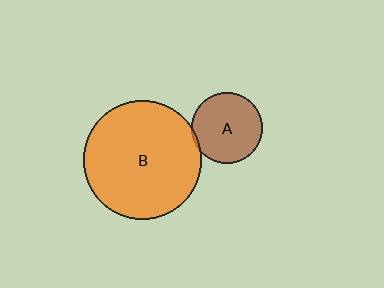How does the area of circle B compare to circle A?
Approximately 2.8 times.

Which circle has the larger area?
Circle B (orange).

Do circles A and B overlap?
Yes.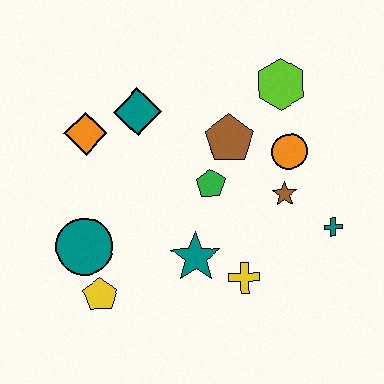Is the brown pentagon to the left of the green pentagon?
No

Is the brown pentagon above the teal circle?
Yes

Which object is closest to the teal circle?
The yellow pentagon is closest to the teal circle.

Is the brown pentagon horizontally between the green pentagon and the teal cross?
Yes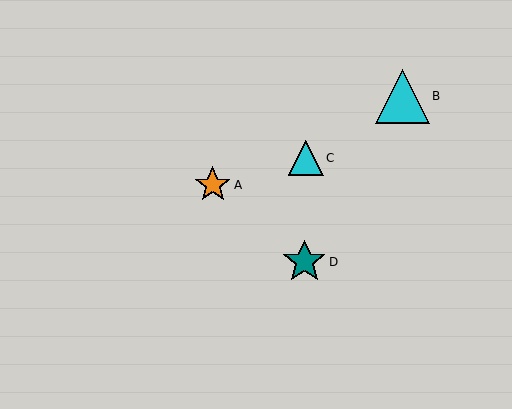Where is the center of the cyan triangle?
The center of the cyan triangle is at (402, 96).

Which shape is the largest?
The cyan triangle (labeled B) is the largest.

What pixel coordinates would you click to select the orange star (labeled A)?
Click at (213, 185) to select the orange star A.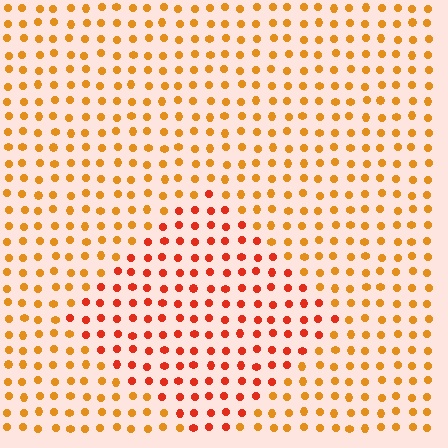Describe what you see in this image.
The image is filled with small orange elements in a uniform arrangement. A diamond-shaped region is visible where the elements are tinted to a slightly different hue, forming a subtle color boundary.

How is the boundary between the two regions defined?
The boundary is defined purely by a slight shift in hue (about 30 degrees). Spacing, size, and orientation are identical on both sides.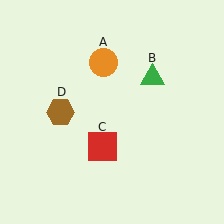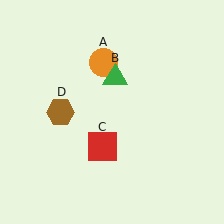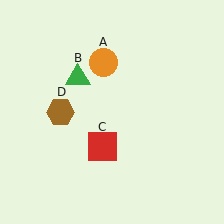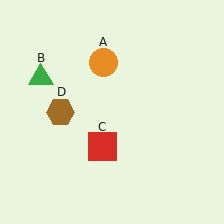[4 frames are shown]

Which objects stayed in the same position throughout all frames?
Orange circle (object A) and red square (object C) and brown hexagon (object D) remained stationary.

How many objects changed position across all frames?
1 object changed position: green triangle (object B).